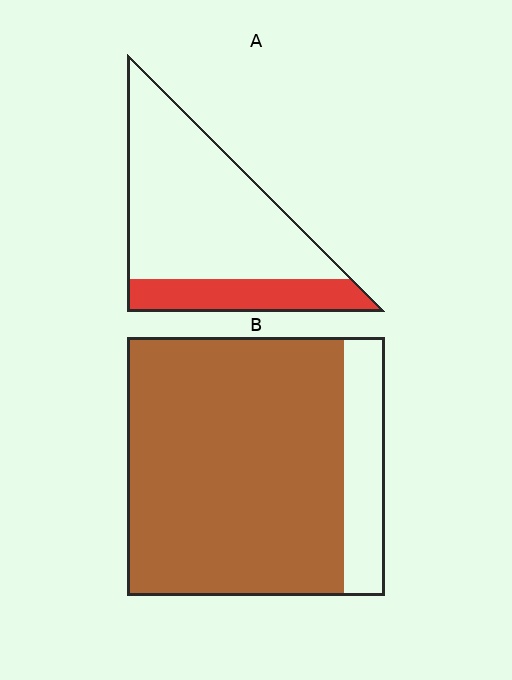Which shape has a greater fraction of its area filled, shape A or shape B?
Shape B.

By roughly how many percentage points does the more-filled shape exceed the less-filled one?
By roughly 60 percentage points (B over A).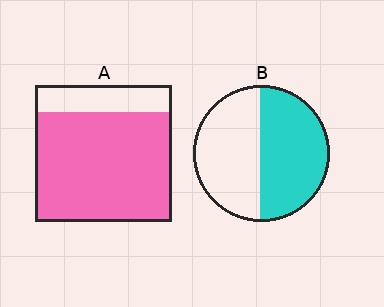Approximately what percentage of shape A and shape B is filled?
A is approximately 80% and B is approximately 50%.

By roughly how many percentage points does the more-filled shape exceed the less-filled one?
By roughly 30 percentage points (A over B).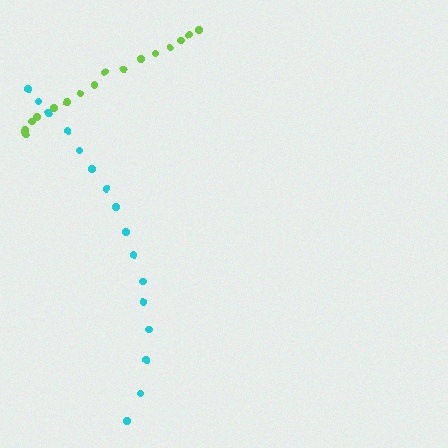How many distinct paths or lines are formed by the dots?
There are 2 distinct paths.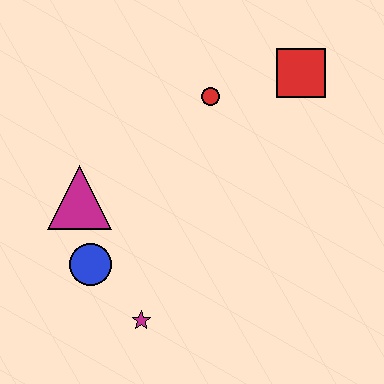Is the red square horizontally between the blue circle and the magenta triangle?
No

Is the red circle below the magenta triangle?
No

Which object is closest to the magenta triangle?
The blue circle is closest to the magenta triangle.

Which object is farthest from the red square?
The magenta star is farthest from the red square.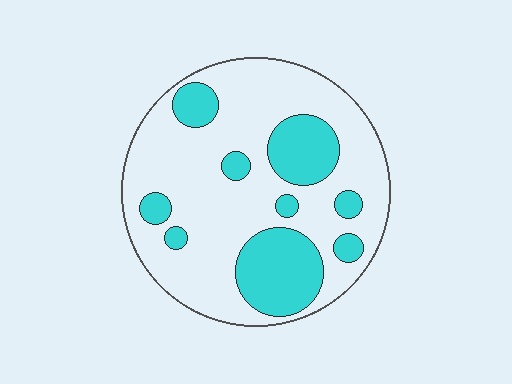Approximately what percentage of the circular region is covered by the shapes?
Approximately 30%.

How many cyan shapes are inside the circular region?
9.